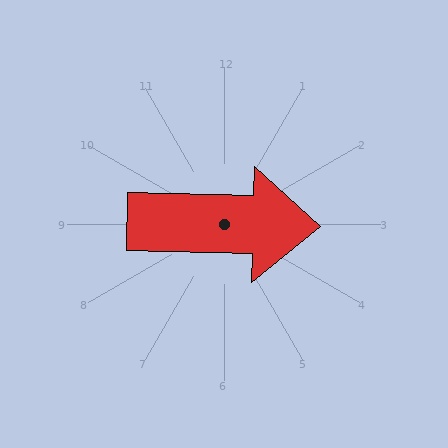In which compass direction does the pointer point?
East.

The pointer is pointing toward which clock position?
Roughly 3 o'clock.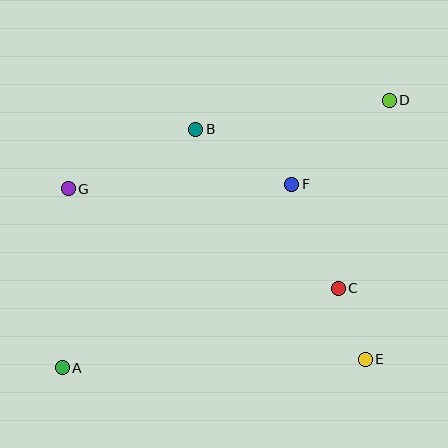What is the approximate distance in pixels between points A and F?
The distance between A and F is approximately 294 pixels.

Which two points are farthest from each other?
Points A and D are farthest from each other.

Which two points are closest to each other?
Points C and E are closest to each other.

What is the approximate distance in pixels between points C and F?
The distance between C and F is approximately 114 pixels.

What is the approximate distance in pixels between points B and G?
The distance between B and G is approximately 141 pixels.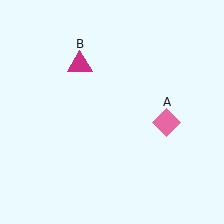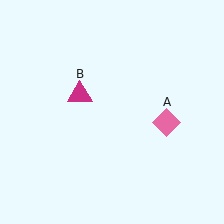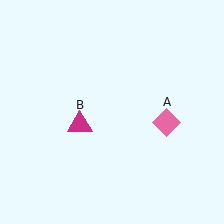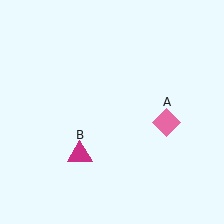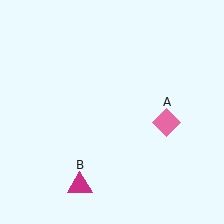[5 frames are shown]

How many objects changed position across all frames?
1 object changed position: magenta triangle (object B).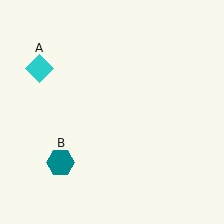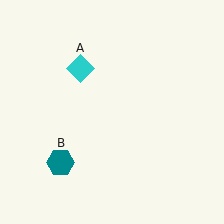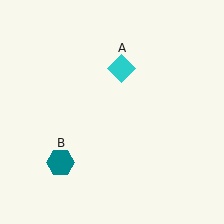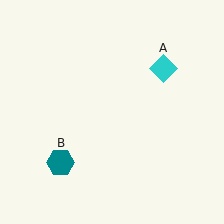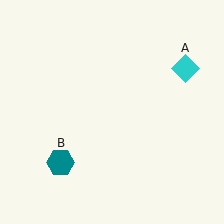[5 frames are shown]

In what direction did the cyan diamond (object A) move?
The cyan diamond (object A) moved right.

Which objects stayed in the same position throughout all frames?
Teal hexagon (object B) remained stationary.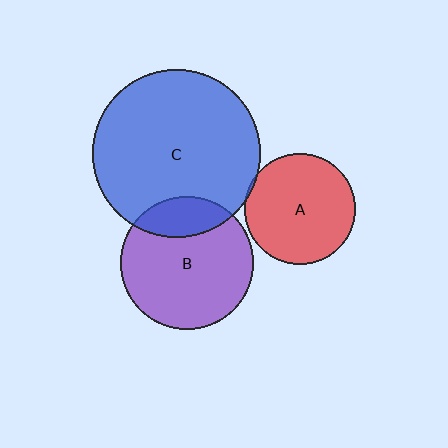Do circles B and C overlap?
Yes.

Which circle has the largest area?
Circle C (blue).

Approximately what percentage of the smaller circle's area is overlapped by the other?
Approximately 20%.